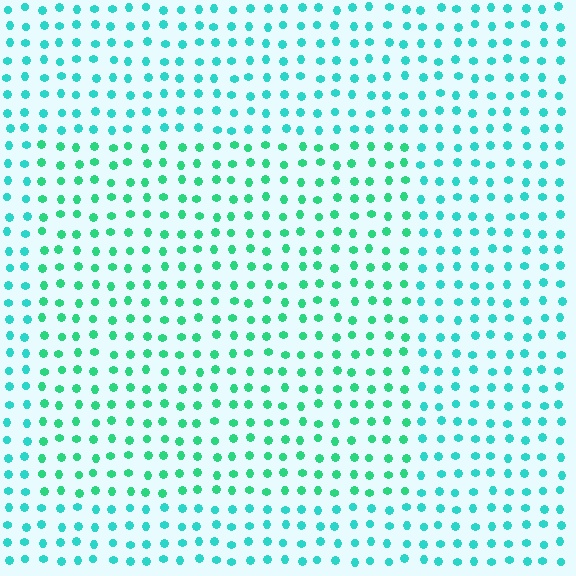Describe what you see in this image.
The image is filled with small cyan elements in a uniform arrangement. A rectangle-shaped region is visible where the elements are tinted to a slightly different hue, forming a subtle color boundary.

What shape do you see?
I see a rectangle.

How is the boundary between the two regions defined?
The boundary is defined purely by a slight shift in hue (about 26 degrees). Spacing, size, and orientation are identical on both sides.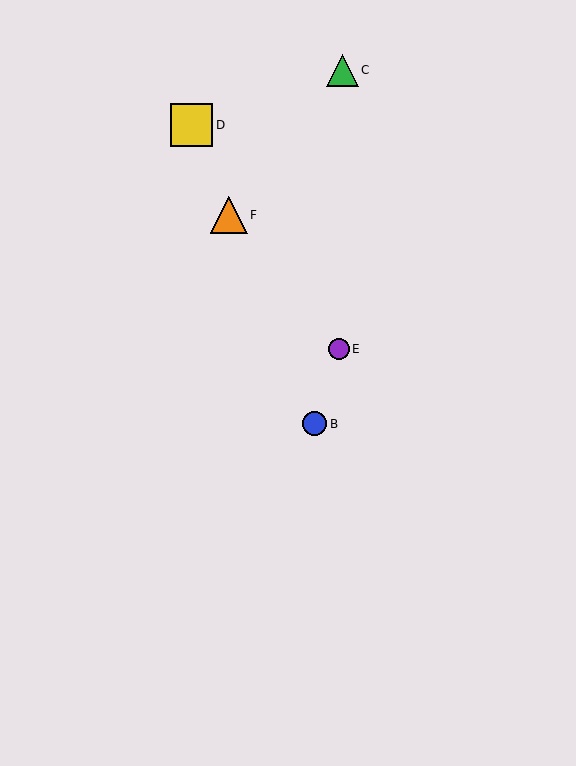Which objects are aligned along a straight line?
Objects A, B, D, F are aligned along a straight line.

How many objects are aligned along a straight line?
4 objects (A, B, D, F) are aligned along a straight line.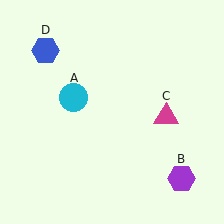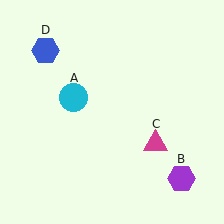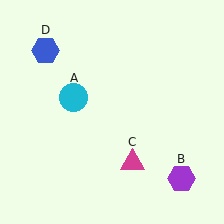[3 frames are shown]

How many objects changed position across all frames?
1 object changed position: magenta triangle (object C).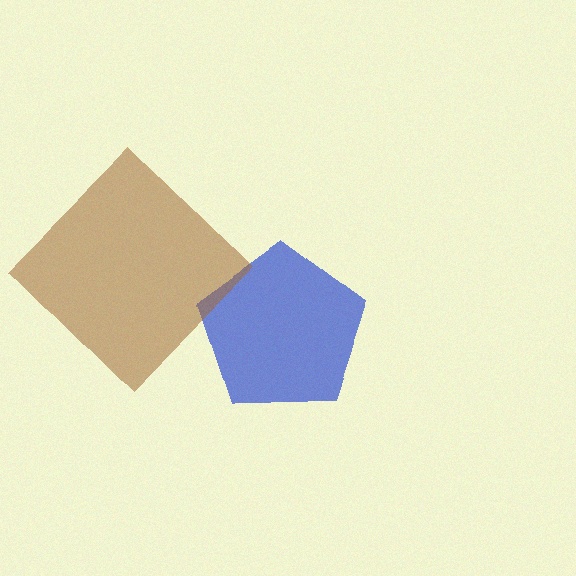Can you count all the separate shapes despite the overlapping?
Yes, there are 2 separate shapes.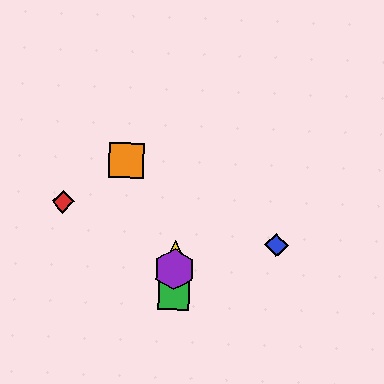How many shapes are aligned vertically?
3 shapes (the green square, the yellow triangle, the purple hexagon) are aligned vertically.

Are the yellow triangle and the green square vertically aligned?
Yes, both are at x≈175.